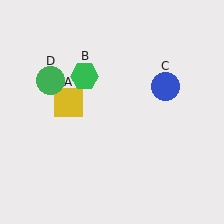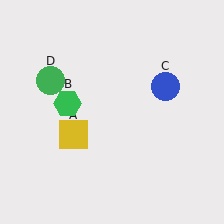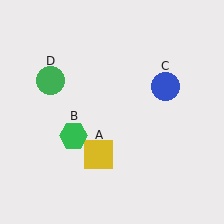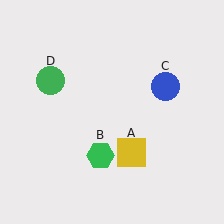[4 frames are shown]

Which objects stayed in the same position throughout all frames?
Blue circle (object C) and green circle (object D) remained stationary.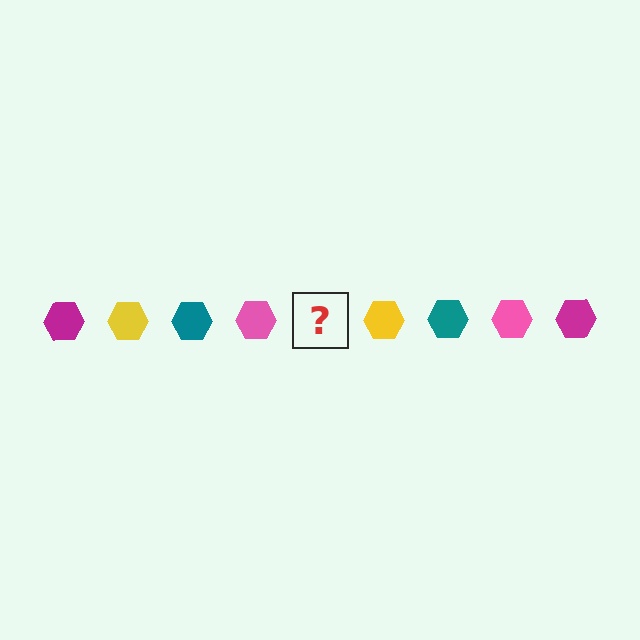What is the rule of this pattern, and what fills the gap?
The rule is that the pattern cycles through magenta, yellow, teal, pink hexagons. The gap should be filled with a magenta hexagon.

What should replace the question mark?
The question mark should be replaced with a magenta hexagon.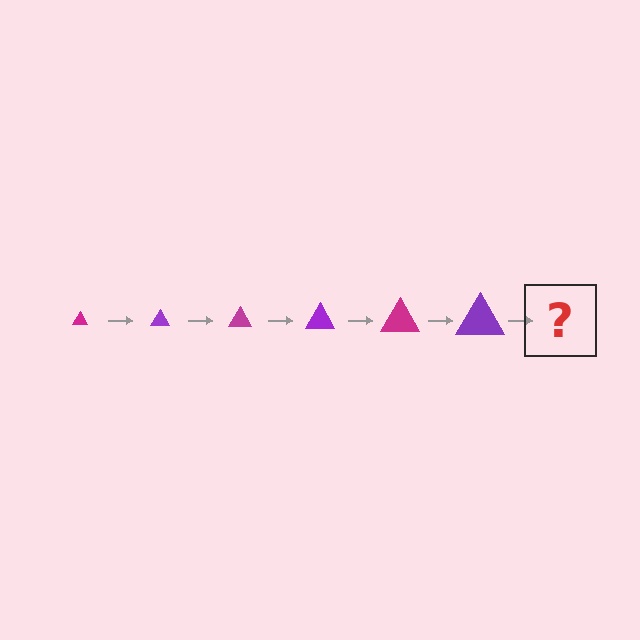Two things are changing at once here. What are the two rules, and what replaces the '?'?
The two rules are that the triangle grows larger each step and the color cycles through magenta and purple. The '?' should be a magenta triangle, larger than the previous one.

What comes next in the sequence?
The next element should be a magenta triangle, larger than the previous one.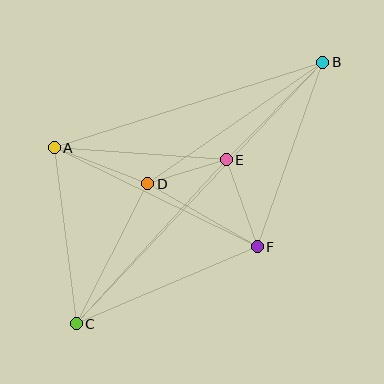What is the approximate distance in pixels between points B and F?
The distance between B and F is approximately 196 pixels.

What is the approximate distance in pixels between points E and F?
The distance between E and F is approximately 92 pixels.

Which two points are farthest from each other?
Points B and C are farthest from each other.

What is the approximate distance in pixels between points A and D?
The distance between A and D is approximately 100 pixels.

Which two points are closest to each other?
Points D and E are closest to each other.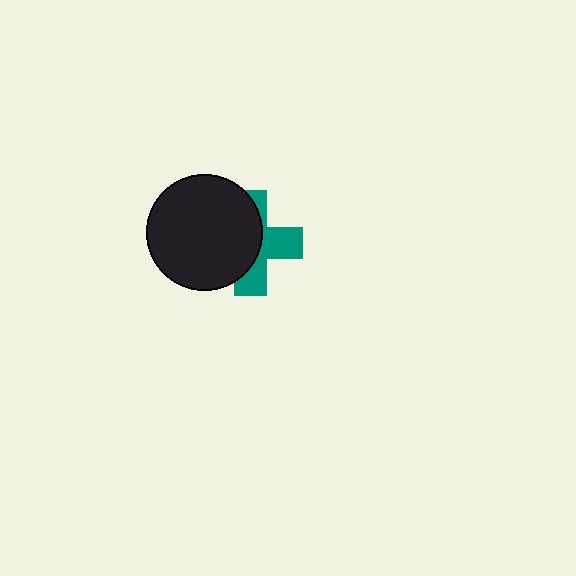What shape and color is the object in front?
The object in front is a black circle.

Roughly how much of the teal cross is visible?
About half of it is visible (roughly 45%).